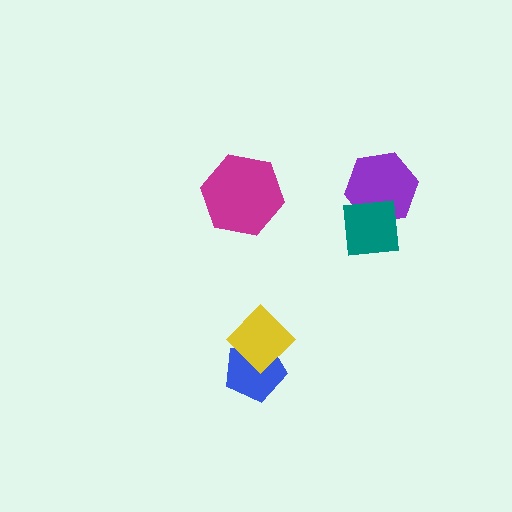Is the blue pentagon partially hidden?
Yes, it is partially covered by another shape.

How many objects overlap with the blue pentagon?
1 object overlaps with the blue pentagon.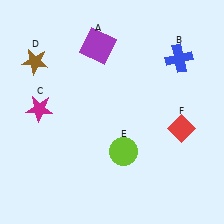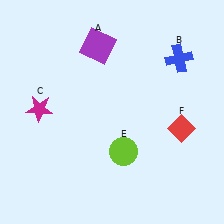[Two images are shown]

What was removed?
The brown star (D) was removed in Image 2.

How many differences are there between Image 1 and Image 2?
There is 1 difference between the two images.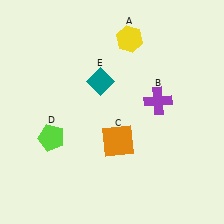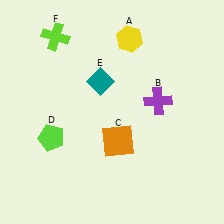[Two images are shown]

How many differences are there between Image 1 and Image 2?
There is 1 difference between the two images.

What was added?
A lime cross (F) was added in Image 2.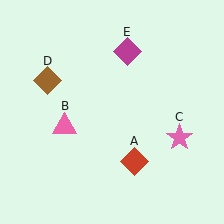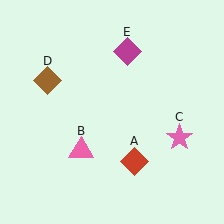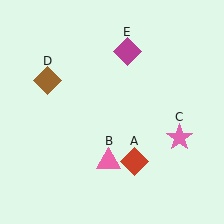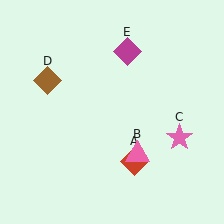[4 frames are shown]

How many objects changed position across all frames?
1 object changed position: pink triangle (object B).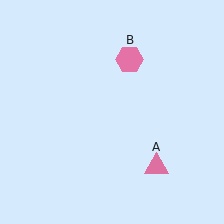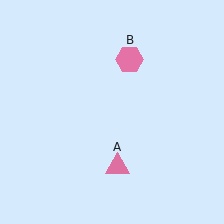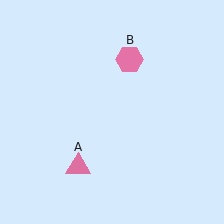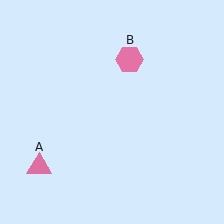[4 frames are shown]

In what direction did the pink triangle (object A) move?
The pink triangle (object A) moved left.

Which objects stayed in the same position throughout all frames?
Pink hexagon (object B) remained stationary.